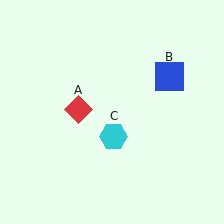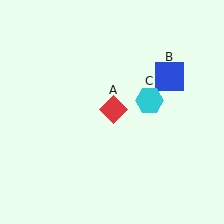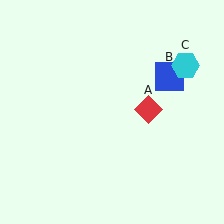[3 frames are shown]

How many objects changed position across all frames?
2 objects changed position: red diamond (object A), cyan hexagon (object C).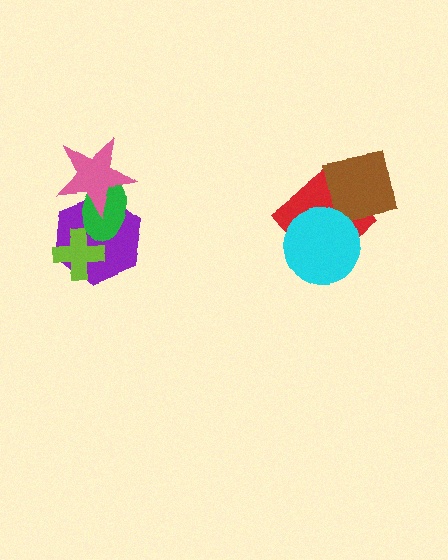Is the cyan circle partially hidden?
No, no other shape covers it.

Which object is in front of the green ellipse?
The pink star is in front of the green ellipse.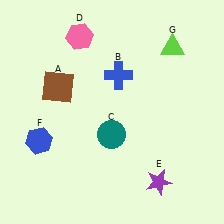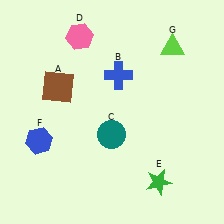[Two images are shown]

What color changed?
The star (E) changed from purple in Image 1 to green in Image 2.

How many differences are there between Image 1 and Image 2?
There is 1 difference between the two images.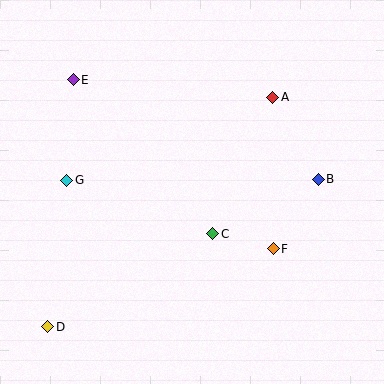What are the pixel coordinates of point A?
Point A is at (273, 97).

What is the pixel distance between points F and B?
The distance between F and B is 83 pixels.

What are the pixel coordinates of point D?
Point D is at (48, 327).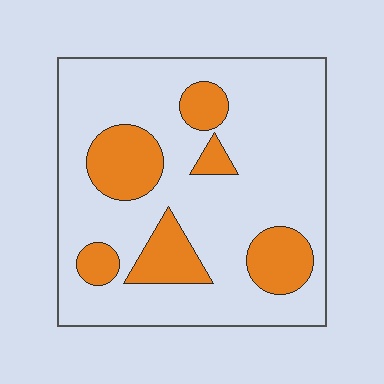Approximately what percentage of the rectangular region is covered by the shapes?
Approximately 25%.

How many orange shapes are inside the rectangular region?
6.